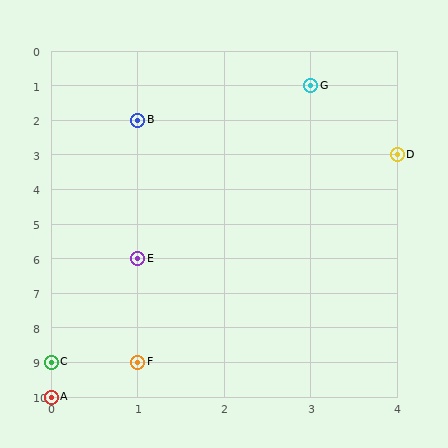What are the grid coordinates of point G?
Point G is at grid coordinates (3, 1).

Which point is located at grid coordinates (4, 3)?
Point D is at (4, 3).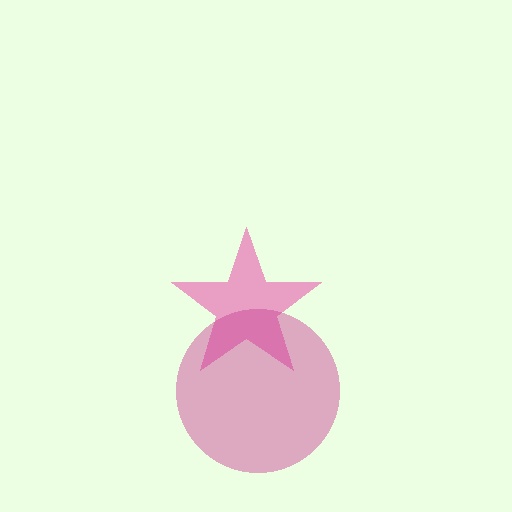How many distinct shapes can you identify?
There are 2 distinct shapes: a pink star, a magenta circle.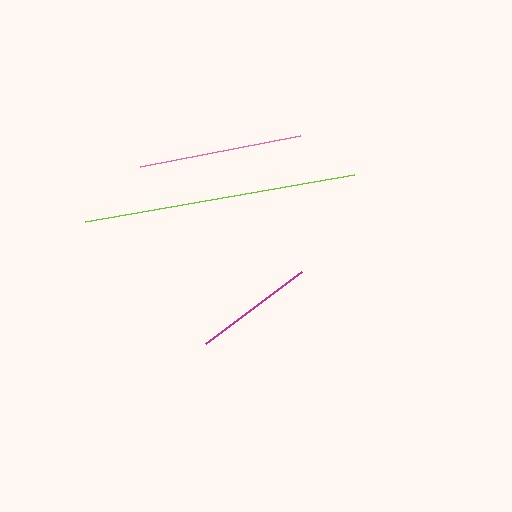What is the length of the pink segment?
The pink segment is approximately 163 pixels long.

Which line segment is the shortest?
The magenta line is the shortest at approximately 120 pixels.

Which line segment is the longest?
The lime line is the longest at approximately 273 pixels.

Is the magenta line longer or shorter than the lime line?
The lime line is longer than the magenta line.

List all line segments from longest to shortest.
From longest to shortest: lime, pink, magenta.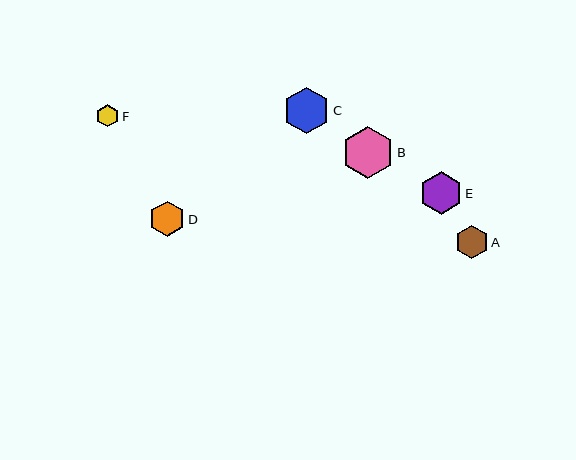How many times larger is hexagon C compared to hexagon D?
Hexagon C is approximately 1.3 times the size of hexagon D.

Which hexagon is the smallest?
Hexagon F is the smallest with a size of approximately 22 pixels.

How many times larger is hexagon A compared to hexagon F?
Hexagon A is approximately 1.5 times the size of hexagon F.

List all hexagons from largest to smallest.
From largest to smallest: B, C, E, D, A, F.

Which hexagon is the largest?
Hexagon B is the largest with a size of approximately 52 pixels.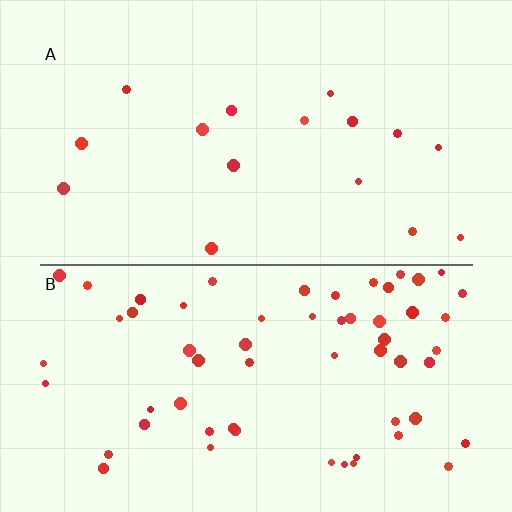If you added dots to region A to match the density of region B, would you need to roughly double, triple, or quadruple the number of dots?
Approximately quadruple.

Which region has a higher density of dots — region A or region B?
B (the bottom).